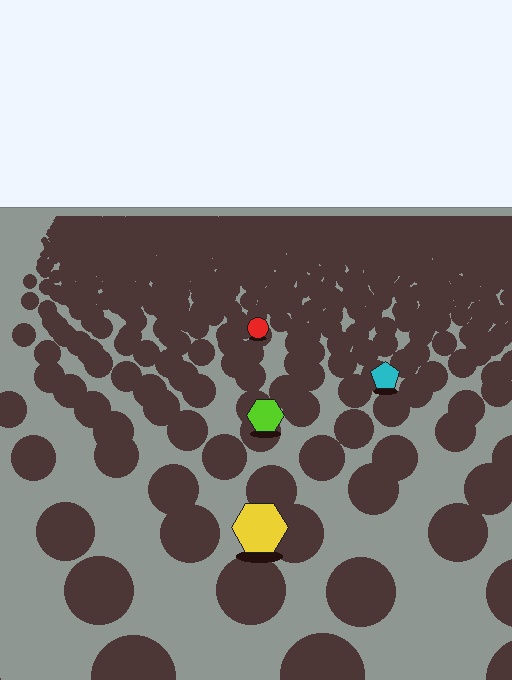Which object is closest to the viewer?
The yellow hexagon is closest. The texture marks near it are larger and more spread out.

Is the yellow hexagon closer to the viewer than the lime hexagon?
Yes. The yellow hexagon is closer — you can tell from the texture gradient: the ground texture is coarser near it.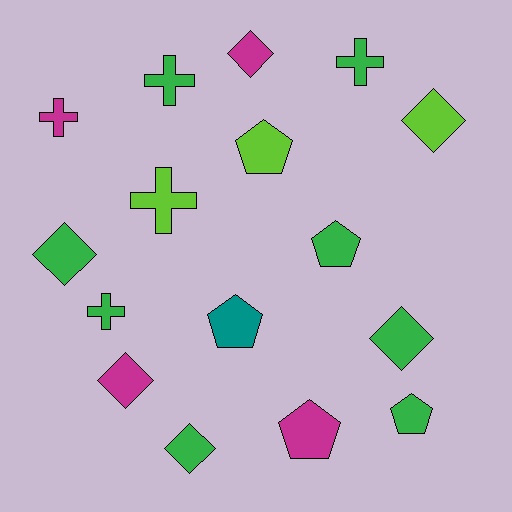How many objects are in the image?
There are 16 objects.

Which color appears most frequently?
Green, with 8 objects.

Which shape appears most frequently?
Diamond, with 6 objects.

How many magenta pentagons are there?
There is 1 magenta pentagon.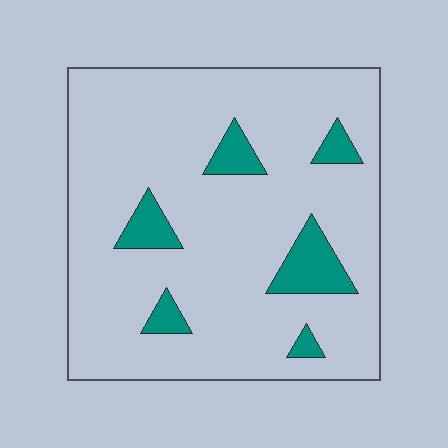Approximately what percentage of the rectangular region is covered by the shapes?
Approximately 10%.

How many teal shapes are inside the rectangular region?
6.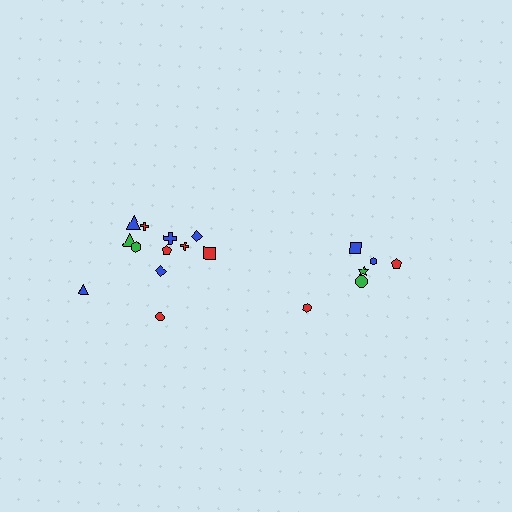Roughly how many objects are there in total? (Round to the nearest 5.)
Roughly 20 objects in total.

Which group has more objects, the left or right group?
The left group.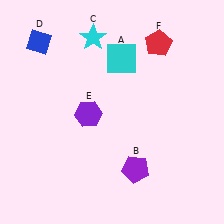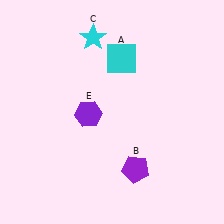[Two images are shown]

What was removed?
The red pentagon (F), the blue diamond (D) were removed in Image 2.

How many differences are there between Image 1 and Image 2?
There are 2 differences between the two images.